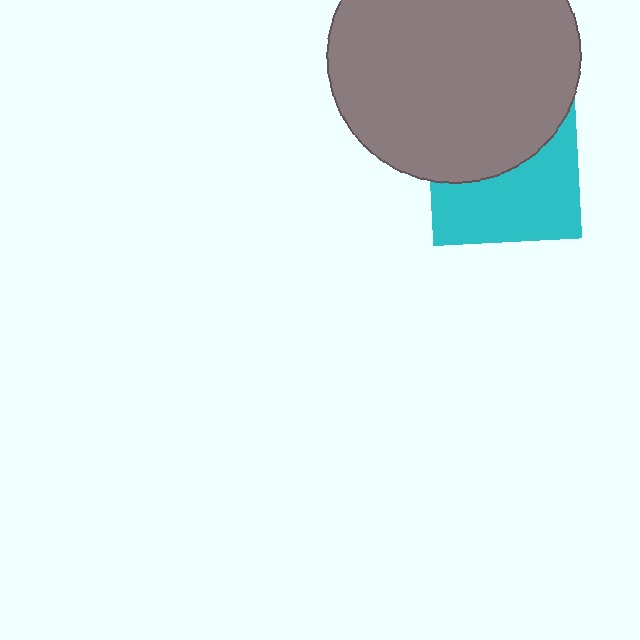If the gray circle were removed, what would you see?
You would see the complete cyan square.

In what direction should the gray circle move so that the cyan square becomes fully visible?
The gray circle should move up. That is the shortest direction to clear the overlap and leave the cyan square fully visible.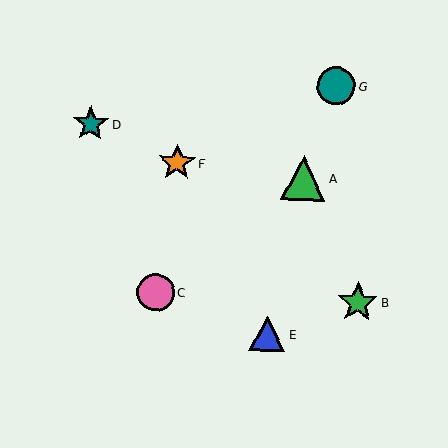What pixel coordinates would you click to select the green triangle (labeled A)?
Click at (303, 178) to select the green triangle A.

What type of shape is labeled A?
Shape A is a green triangle.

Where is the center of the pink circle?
The center of the pink circle is at (156, 292).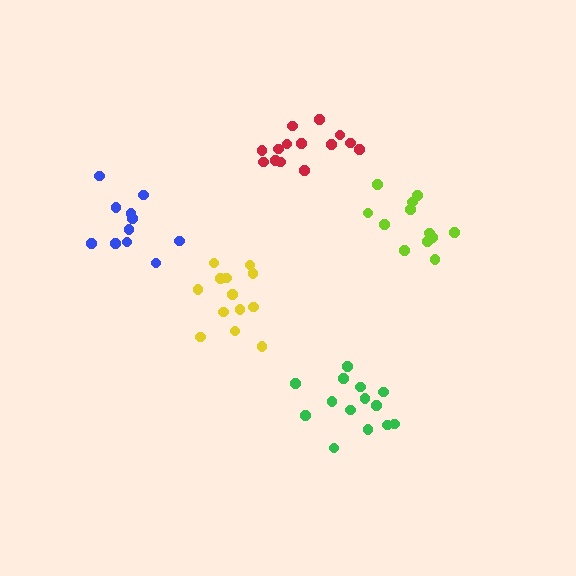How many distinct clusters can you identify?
There are 5 distinct clusters.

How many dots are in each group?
Group 1: 13 dots, Group 2: 11 dots, Group 3: 14 dots, Group 4: 12 dots, Group 5: 14 dots (64 total).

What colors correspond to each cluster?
The clusters are colored: yellow, blue, green, lime, red.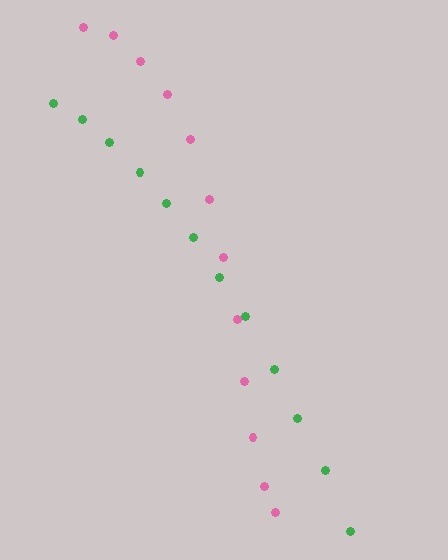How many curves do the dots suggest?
There are 2 distinct paths.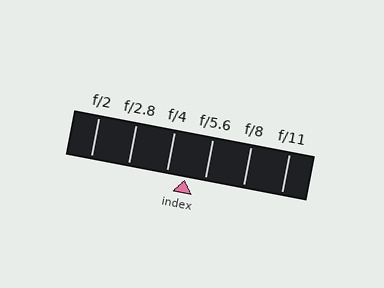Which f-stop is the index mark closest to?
The index mark is closest to f/4.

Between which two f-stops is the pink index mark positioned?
The index mark is between f/4 and f/5.6.